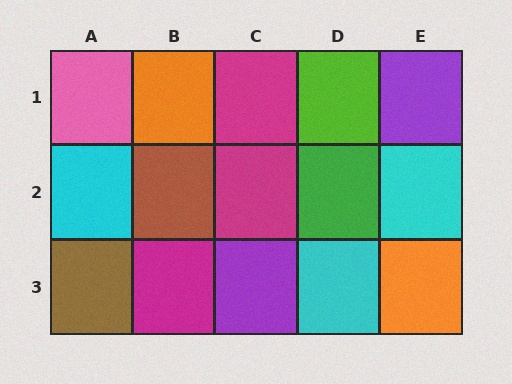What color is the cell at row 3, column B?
Magenta.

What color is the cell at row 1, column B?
Orange.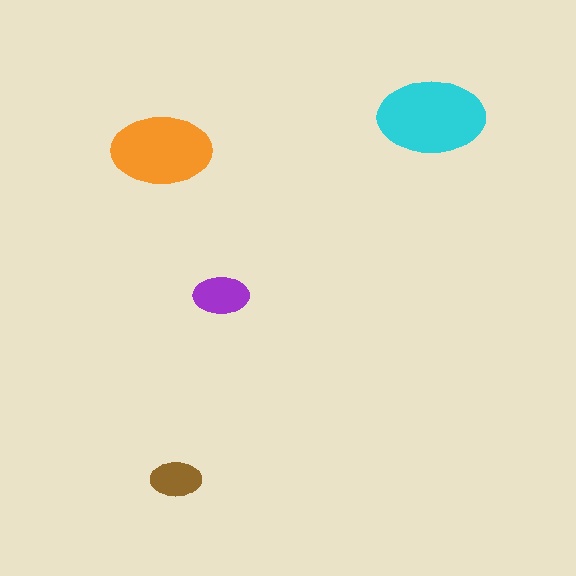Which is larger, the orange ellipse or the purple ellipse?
The orange one.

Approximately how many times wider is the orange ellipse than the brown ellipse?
About 2 times wider.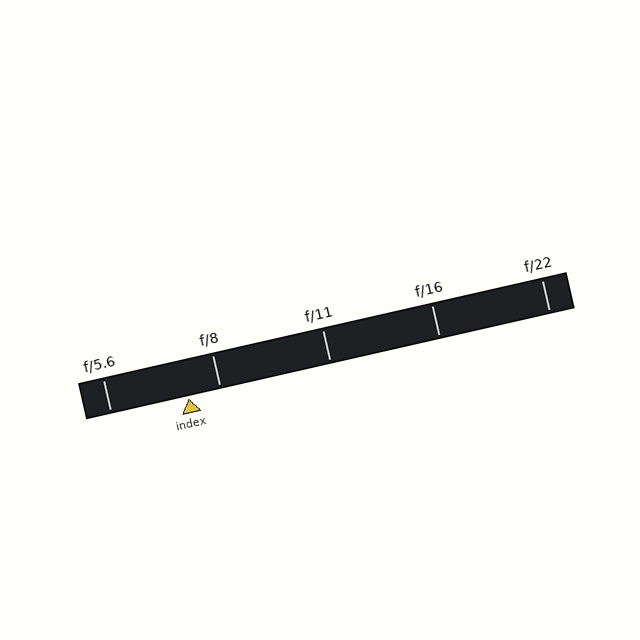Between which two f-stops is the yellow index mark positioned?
The index mark is between f/5.6 and f/8.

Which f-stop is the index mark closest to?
The index mark is closest to f/8.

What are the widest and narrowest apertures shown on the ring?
The widest aperture shown is f/5.6 and the narrowest is f/22.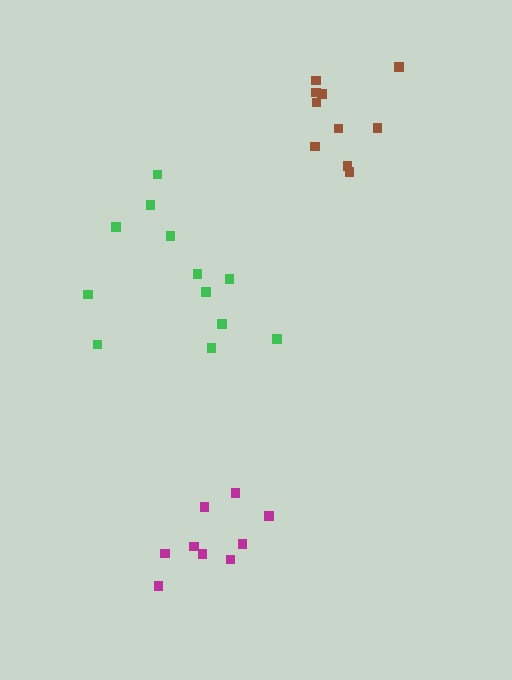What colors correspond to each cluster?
The clusters are colored: green, magenta, brown.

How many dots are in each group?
Group 1: 12 dots, Group 2: 9 dots, Group 3: 10 dots (31 total).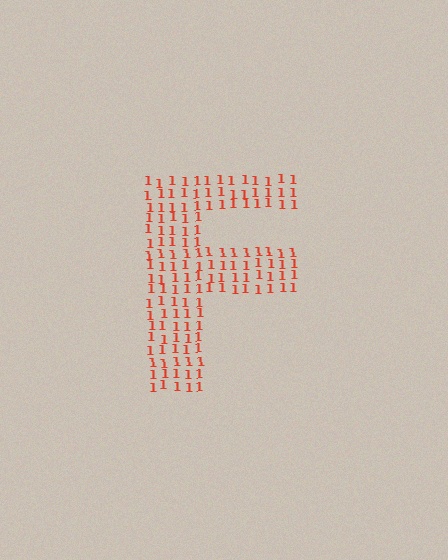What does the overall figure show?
The overall figure shows the letter F.